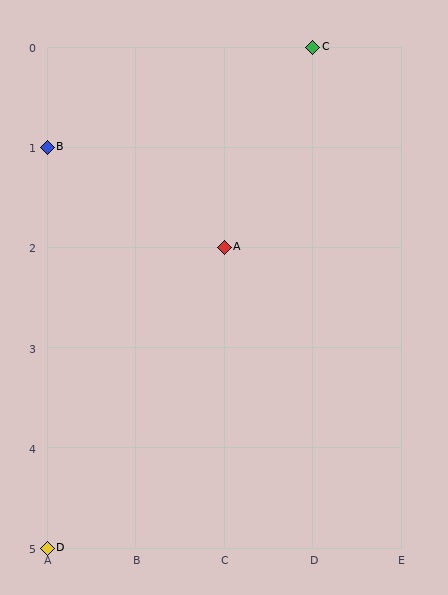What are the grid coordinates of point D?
Point D is at grid coordinates (A, 5).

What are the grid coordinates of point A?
Point A is at grid coordinates (C, 2).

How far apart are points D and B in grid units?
Points D and B are 4 rows apart.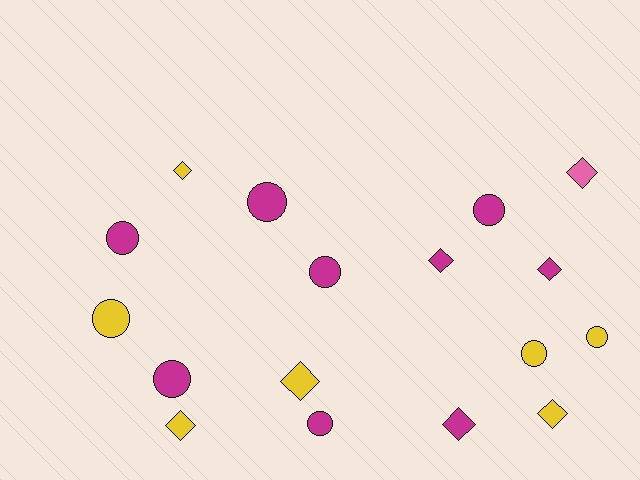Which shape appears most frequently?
Circle, with 9 objects.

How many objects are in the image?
There are 17 objects.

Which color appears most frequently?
Magenta, with 9 objects.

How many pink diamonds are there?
There is 1 pink diamond.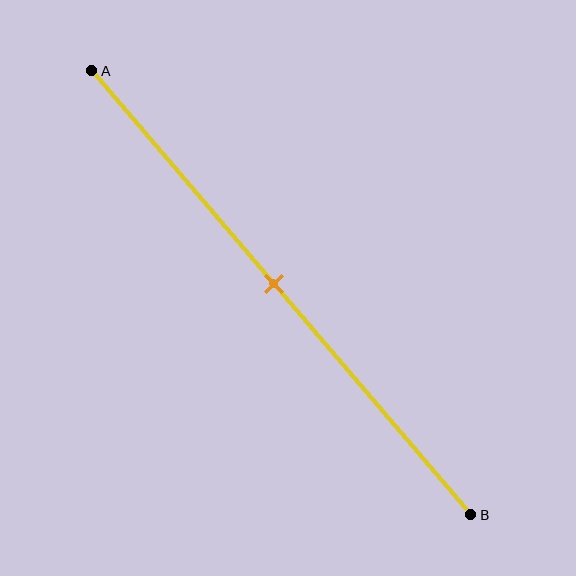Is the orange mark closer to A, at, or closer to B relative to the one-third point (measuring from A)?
The orange mark is closer to point B than the one-third point of segment AB.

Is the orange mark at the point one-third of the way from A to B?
No, the mark is at about 50% from A, not at the 33% one-third point.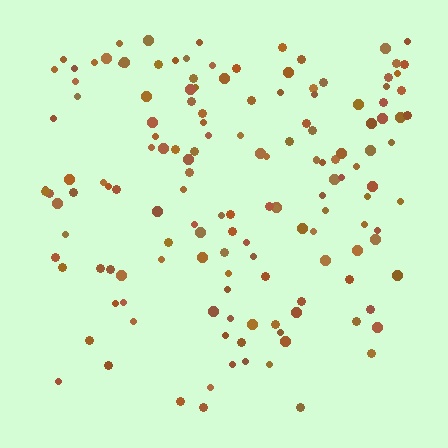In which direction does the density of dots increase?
From bottom to top, with the top side densest.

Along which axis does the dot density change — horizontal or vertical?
Vertical.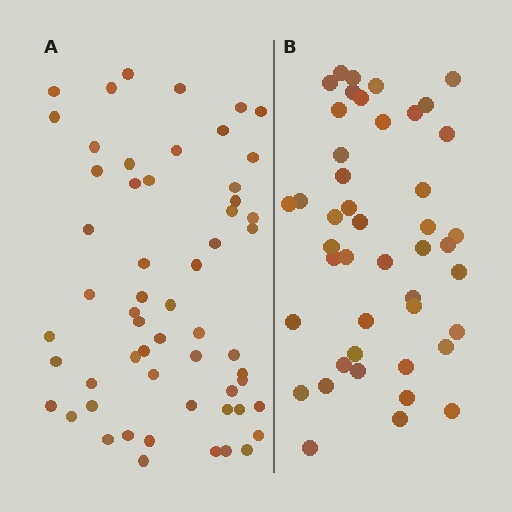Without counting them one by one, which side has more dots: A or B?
Region A (the left region) has more dots.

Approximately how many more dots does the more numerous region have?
Region A has roughly 12 or so more dots than region B.